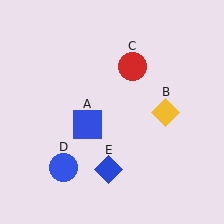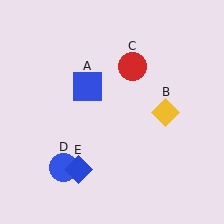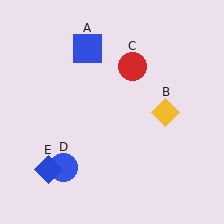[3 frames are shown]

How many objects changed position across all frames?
2 objects changed position: blue square (object A), blue diamond (object E).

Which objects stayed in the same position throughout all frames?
Yellow diamond (object B) and red circle (object C) and blue circle (object D) remained stationary.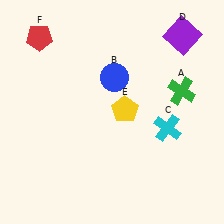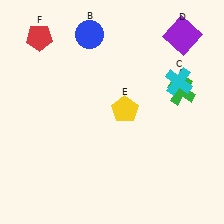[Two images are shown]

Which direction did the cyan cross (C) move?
The cyan cross (C) moved up.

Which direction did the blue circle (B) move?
The blue circle (B) moved up.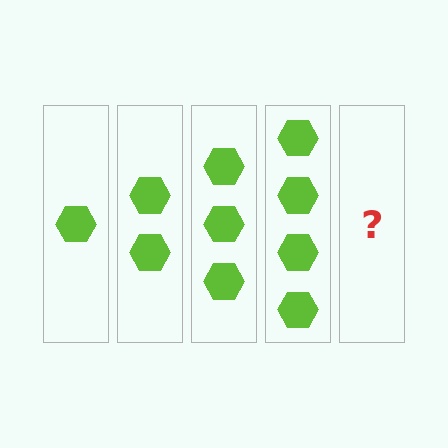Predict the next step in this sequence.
The next step is 5 hexagons.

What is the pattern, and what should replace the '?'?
The pattern is that each step adds one more hexagon. The '?' should be 5 hexagons.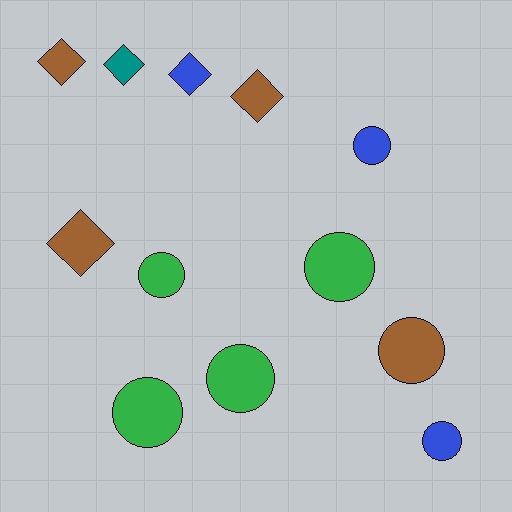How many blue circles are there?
There are 2 blue circles.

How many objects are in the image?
There are 12 objects.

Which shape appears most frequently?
Circle, with 7 objects.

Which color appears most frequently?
Green, with 4 objects.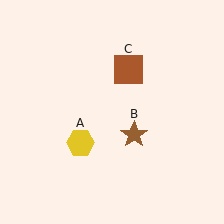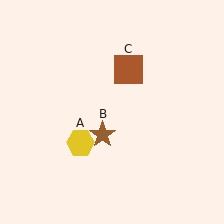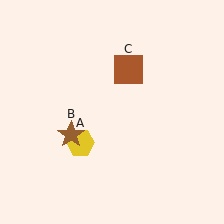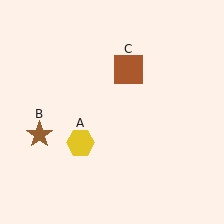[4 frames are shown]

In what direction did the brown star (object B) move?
The brown star (object B) moved left.